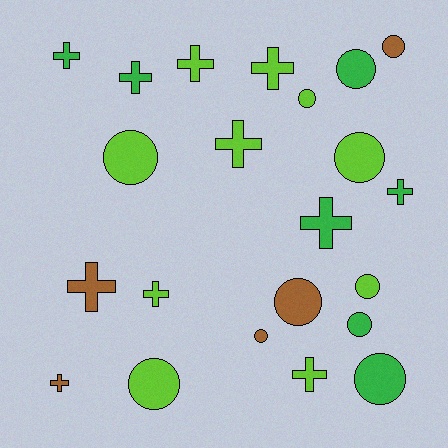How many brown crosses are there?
There are 2 brown crosses.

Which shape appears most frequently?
Circle, with 11 objects.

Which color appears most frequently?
Lime, with 10 objects.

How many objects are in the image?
There are 22 objects.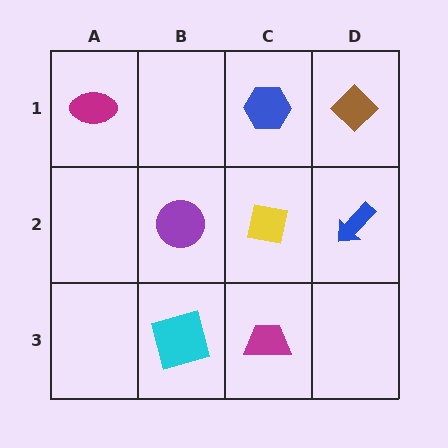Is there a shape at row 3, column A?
No, that cell is empty.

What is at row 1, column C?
A blue hexagon.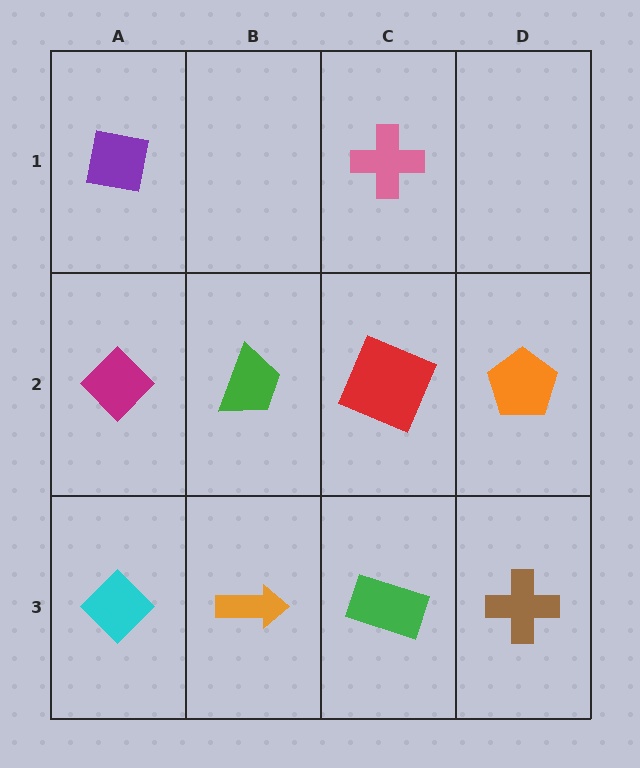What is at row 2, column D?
An orange pentagon.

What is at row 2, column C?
A red square.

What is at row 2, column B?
A green trapezoid.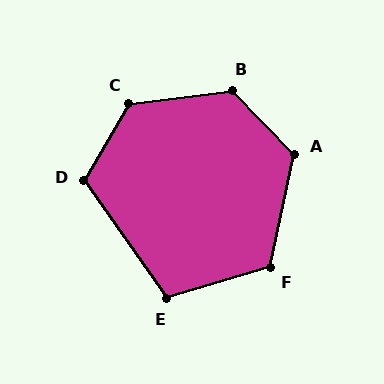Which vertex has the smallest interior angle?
E, at approximately 109 degrees.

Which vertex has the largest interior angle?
C, at approximately 127 degrees.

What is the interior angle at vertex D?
Approximately 115 degrees (obtuse).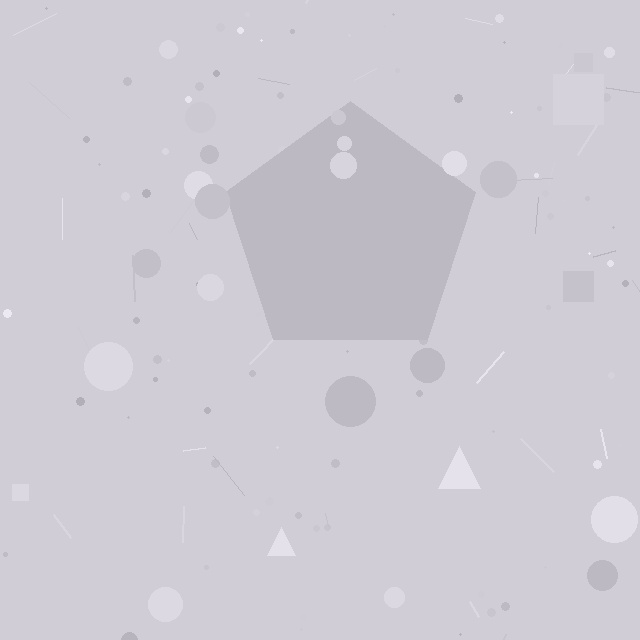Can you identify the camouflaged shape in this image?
The camouflaged shape is a pentagon.